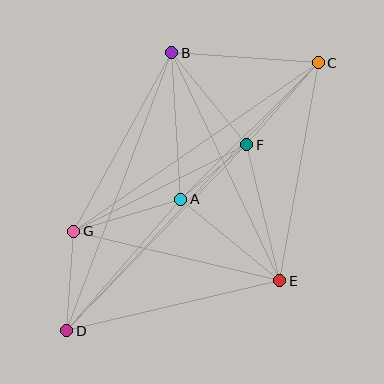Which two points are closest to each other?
Points A and F are closest to each other.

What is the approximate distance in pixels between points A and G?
The distance between A and G is approximately 112 pixels.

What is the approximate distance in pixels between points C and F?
The distance between C and F is approximately 108 pixels.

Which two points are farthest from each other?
Points C and D are farthest from each other.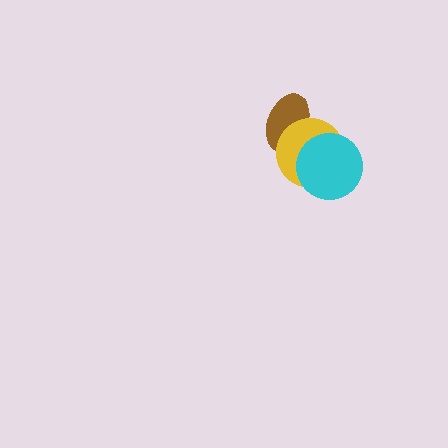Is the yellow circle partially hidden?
Yes, it is partially covered by another shape.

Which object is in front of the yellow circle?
The cyan circle is in front of the yellow circle.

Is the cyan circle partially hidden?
No, no other shape covers it.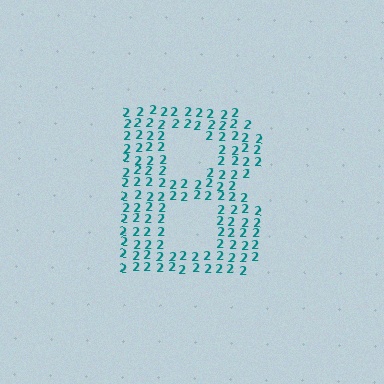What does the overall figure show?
The overall figure shows the letter B.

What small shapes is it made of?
It is made of small digit 2's.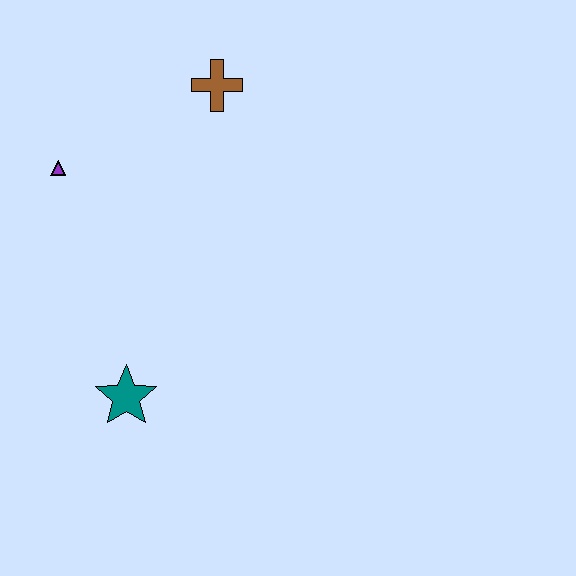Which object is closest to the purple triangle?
The brown cross is closest to the purple triangle.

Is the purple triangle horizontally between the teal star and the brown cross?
No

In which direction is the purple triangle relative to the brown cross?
The purple triangle is to the left of the brown cross.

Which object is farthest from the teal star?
The brown cross is farthest from the teal star.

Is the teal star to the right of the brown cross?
No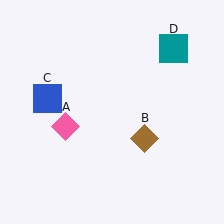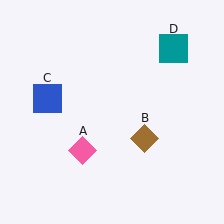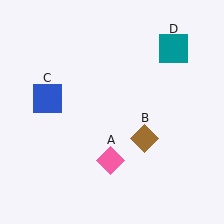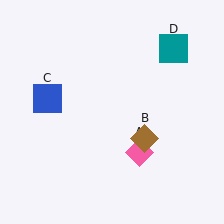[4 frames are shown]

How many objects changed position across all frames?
1 object changed position: pink diamond (object A).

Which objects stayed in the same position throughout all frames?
Brown diamond (object B) and blue square (object C) and teal square (object D) remained stationary.